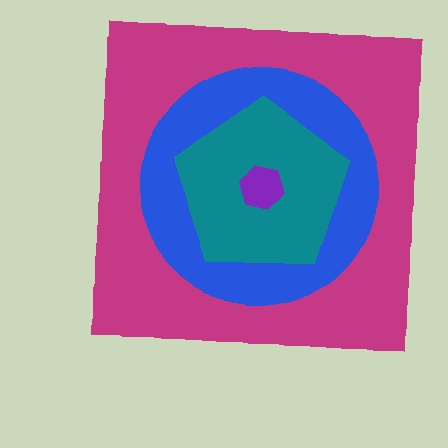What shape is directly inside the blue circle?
The teal pentagon.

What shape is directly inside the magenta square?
The blue circle.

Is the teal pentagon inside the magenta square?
Yes.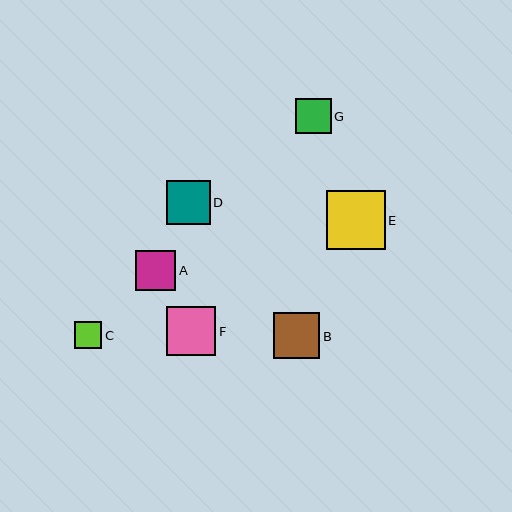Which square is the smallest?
Square C is the smallest with a size of approximately 27 pixels.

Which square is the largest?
Square E is the largest with a size of approximately 59 pixels.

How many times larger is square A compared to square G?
Square A is approximately 1.1 times the size of square G.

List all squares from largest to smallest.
From largest to smallest: E, F, B, D, A, G, C.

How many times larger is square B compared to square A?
Square B is approximately 1.1 times the size of square A.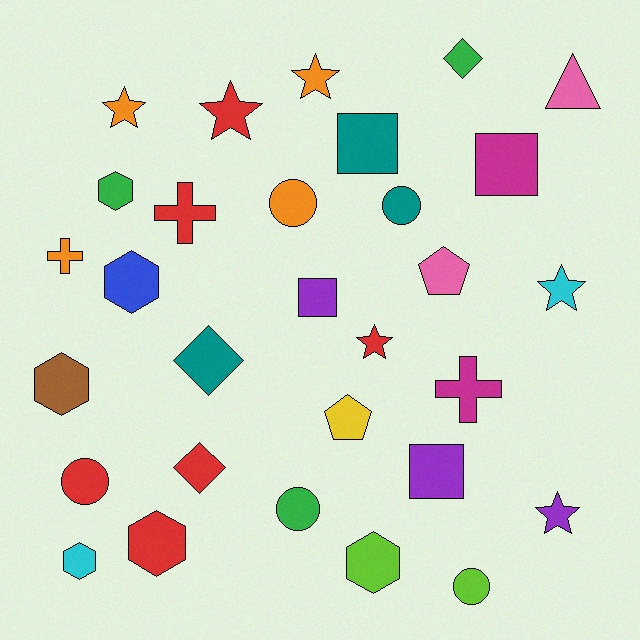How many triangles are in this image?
There is 1 triangle.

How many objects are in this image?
There are 30 objects.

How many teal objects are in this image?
There are 3 teal objects.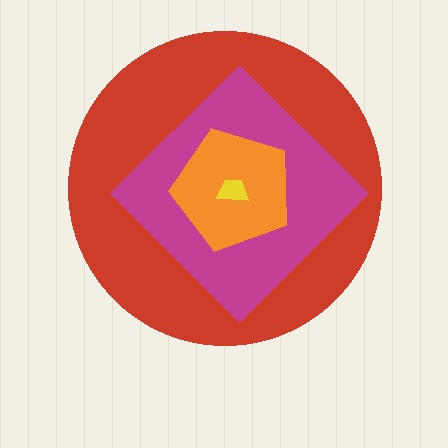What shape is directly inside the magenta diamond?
The orange pentagon.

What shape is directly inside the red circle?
The magenta diamond.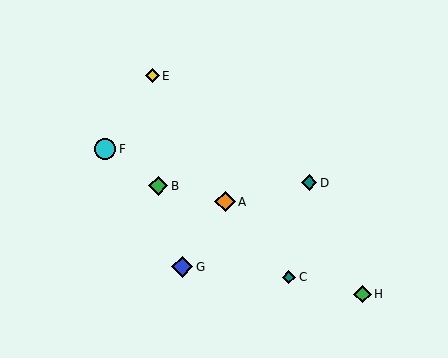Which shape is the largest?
The cyan circle (labeled F) is the largest.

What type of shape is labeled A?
Shape A is an orange diamond.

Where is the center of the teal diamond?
The center of the teal diamond is at (309, 183).